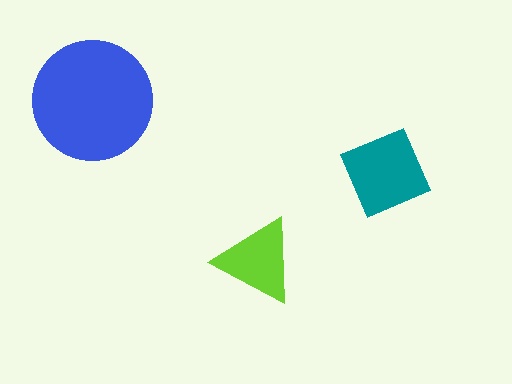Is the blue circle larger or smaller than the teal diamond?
Larger.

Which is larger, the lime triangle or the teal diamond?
The teal diamond.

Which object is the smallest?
The lime triangle.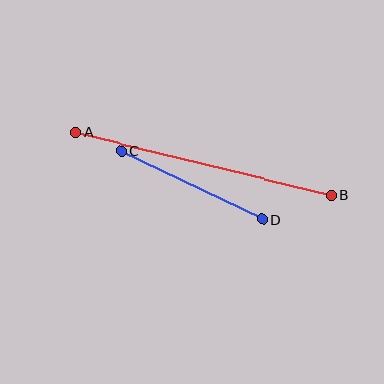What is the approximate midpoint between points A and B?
The midpoint is at approximately (204, 164) pixels.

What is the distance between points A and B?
The distance is approximately 263 pixels.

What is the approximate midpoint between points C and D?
The midpoint is at approximately (192, 185) pixels.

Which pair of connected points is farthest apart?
Points A and B are farthest apart.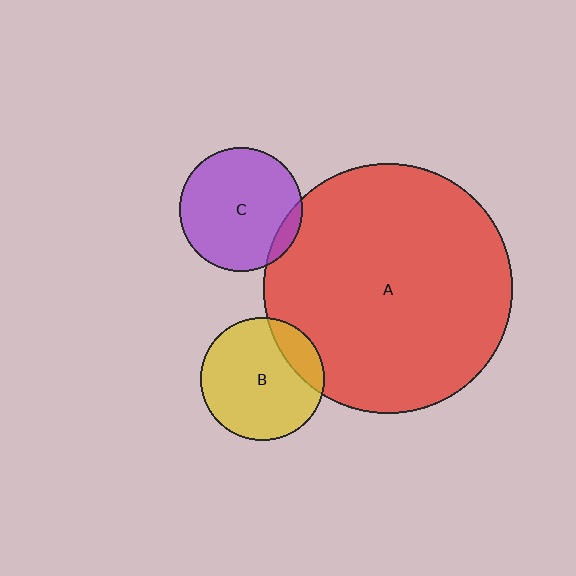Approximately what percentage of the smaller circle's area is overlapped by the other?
Approximately 10%.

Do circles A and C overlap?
Yes.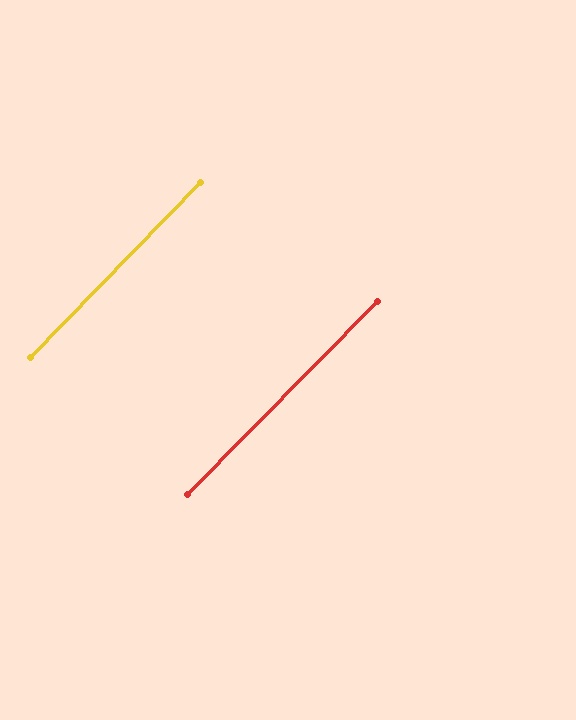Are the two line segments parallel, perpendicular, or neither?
Parallel — their directions differ by only 0.4°.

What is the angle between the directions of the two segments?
Approximately 0 degrees.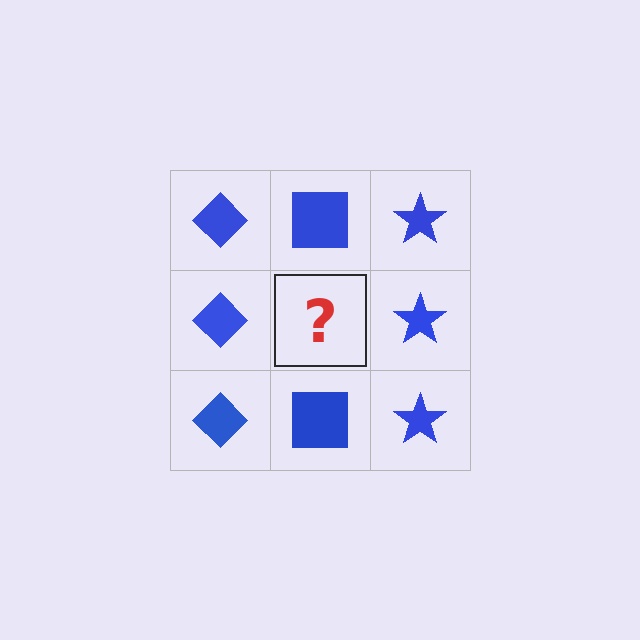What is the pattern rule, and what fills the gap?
The rule is that each column has a consistent shape. The gap should be filled with a blue square.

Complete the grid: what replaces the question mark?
The question mark should be replaced with a blue square.